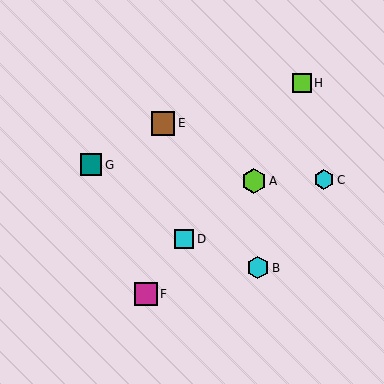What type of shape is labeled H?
Shape H is a lime square.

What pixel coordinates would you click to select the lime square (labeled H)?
Click at (302, 83) to select the lime square H.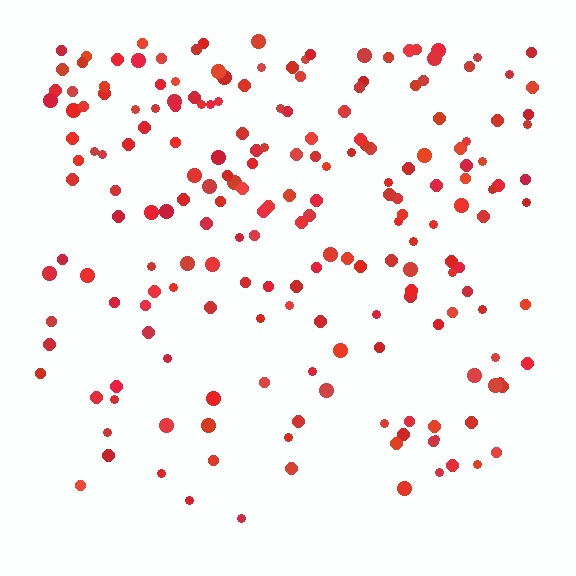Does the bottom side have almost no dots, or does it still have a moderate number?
Still a moderate number, just noticeably fewer than the top.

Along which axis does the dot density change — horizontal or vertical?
Vertical.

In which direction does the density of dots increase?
From bottom to top, with the top side densest.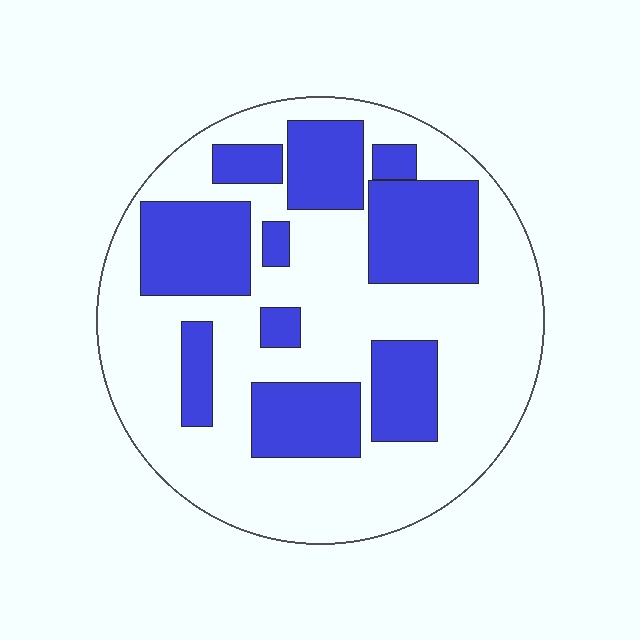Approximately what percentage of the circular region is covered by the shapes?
Approximately 35%.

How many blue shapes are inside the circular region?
10.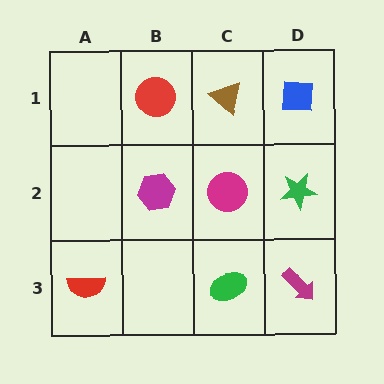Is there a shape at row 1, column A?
No, that cell is empty.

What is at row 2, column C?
A magenta circle.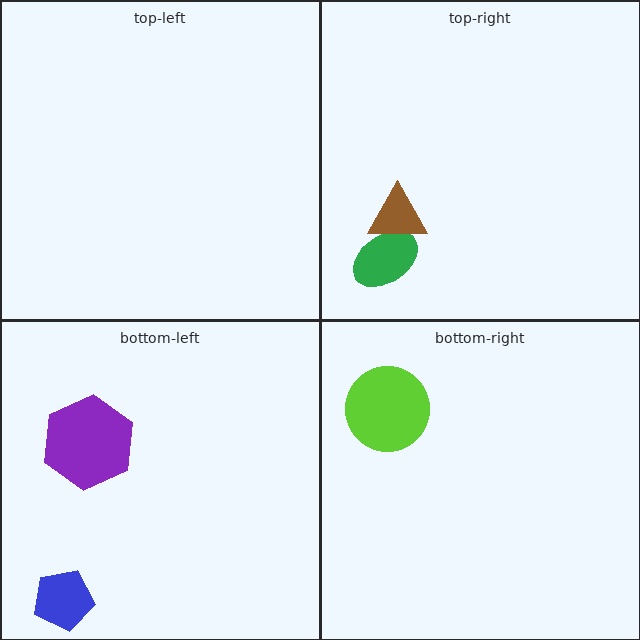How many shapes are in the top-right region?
2.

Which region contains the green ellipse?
The top-right region.